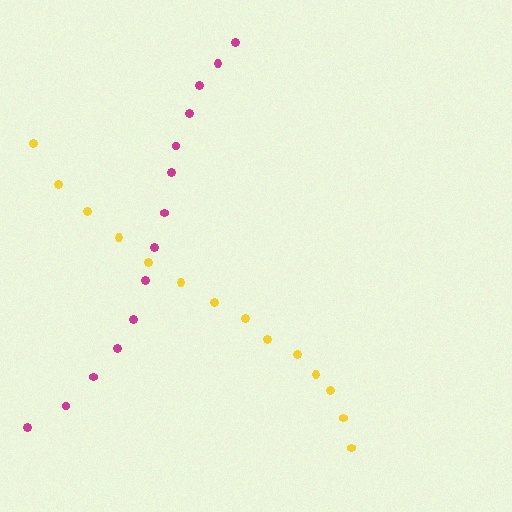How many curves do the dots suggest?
There are 2 distinct paths.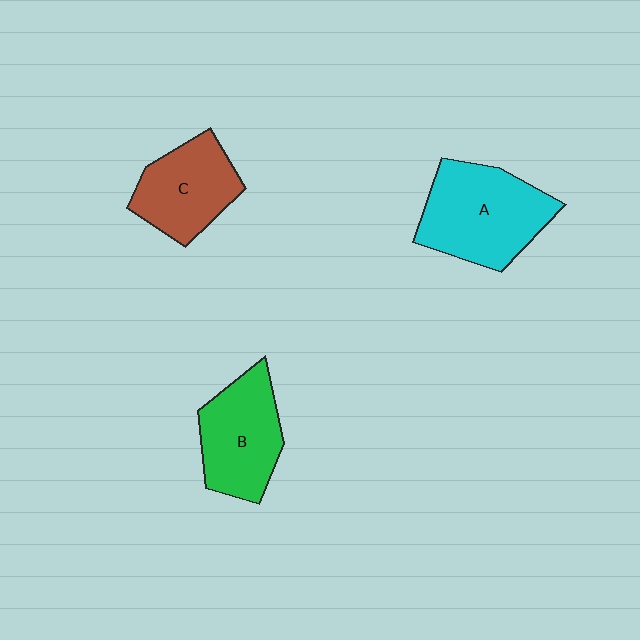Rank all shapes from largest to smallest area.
From largest to smallest: A (cyan), B (green), C (brown).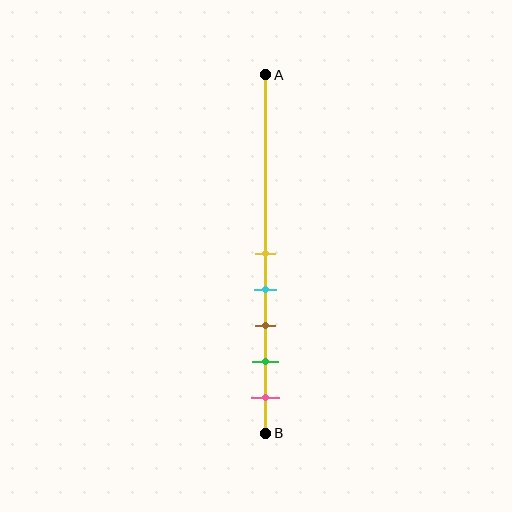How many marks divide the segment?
There are 5 marks dividing the segment.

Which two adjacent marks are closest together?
The yellow and cyan marks are the closest adjacent pair.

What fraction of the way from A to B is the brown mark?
The brown mark is approximately 70% (0.7) of the way from A to B.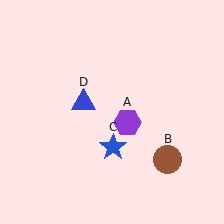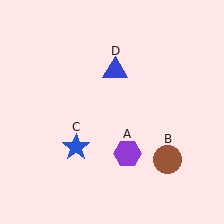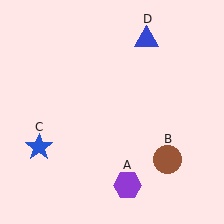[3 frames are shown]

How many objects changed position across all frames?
3 objects changed position: purple hexagon (object A), blue star (object C), blue triangle (object D).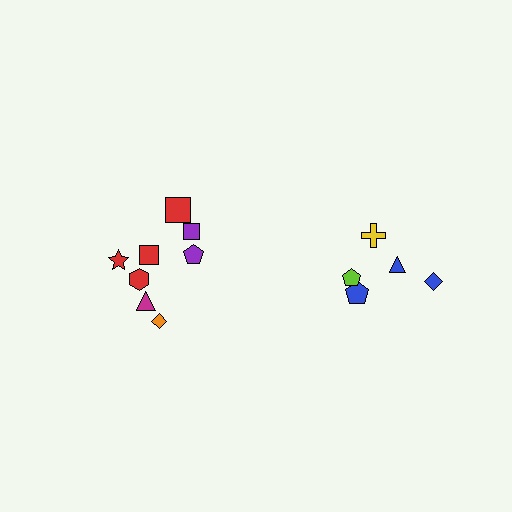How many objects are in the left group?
There are 8 objects.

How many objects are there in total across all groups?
There are 13 objects.